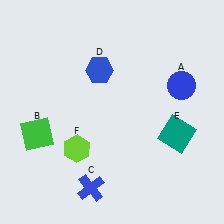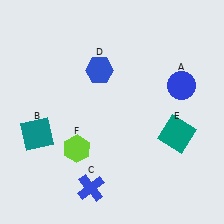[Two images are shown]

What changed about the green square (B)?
In Image 1, B is green. In Image 2, it changed to teal.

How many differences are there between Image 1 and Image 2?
There is 1 difference between the two images.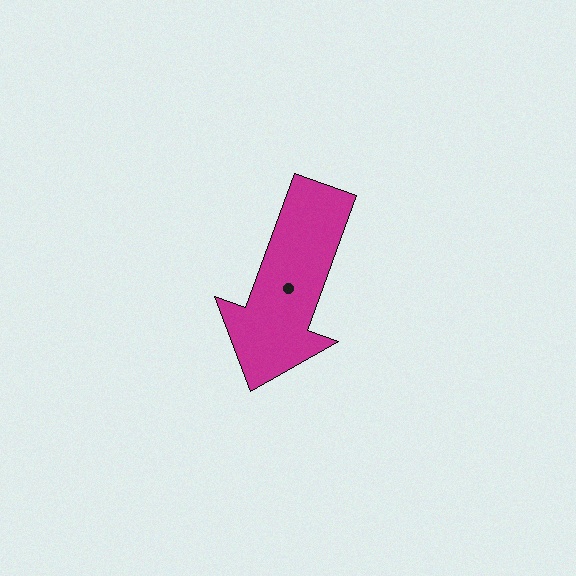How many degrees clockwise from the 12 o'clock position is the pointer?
Approximately 200 degrees.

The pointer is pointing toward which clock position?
Roughly 7 o'clock.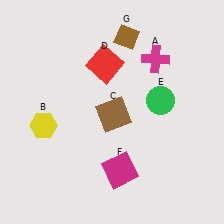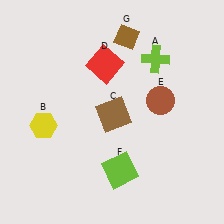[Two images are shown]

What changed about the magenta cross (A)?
In Image 1, A is magenta. In Image 2, it changed to lime.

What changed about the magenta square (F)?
In Image 1, F is magenta. In Image 2, it changed to lime.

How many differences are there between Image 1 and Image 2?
There are 3 differences between the two images.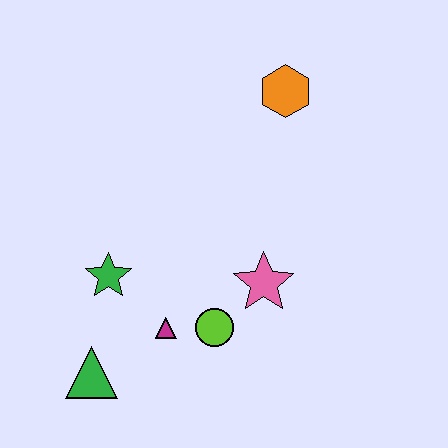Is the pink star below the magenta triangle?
No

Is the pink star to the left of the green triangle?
No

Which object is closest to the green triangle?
The magenta triangle is closest to the green triangle.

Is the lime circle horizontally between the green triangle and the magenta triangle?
No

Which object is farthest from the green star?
The orange hexagon is farthest from the green star.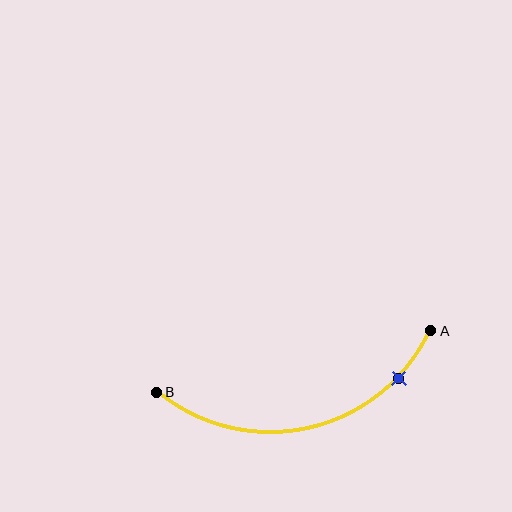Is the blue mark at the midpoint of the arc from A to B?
No. The blue mark lies on the arc but is closer to endpoint A. The arc midpoint would be at the point on the curve equidistant along the arc from both A and B.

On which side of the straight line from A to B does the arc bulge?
The arc bulges below the straight line connecting A and B.